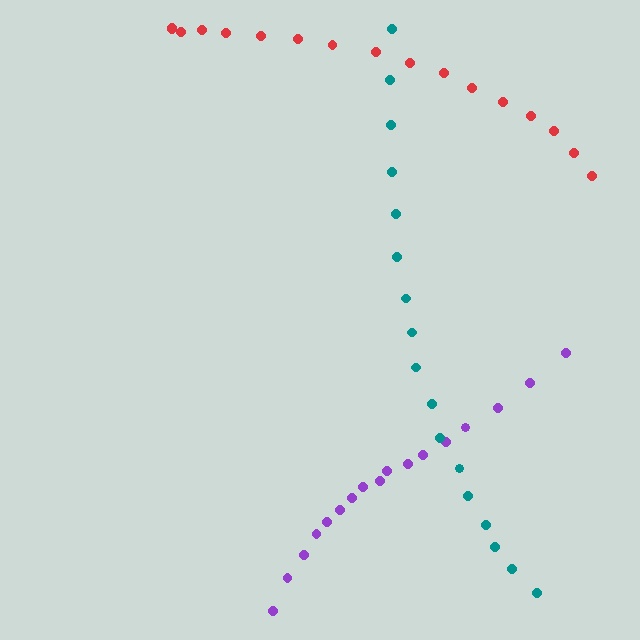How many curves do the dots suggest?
There are 3 distinct paths.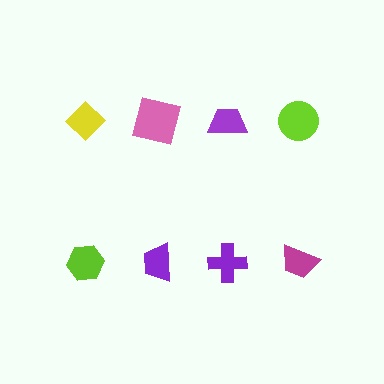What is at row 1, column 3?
A purple trapezoid.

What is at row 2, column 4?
A magenta trapezoid.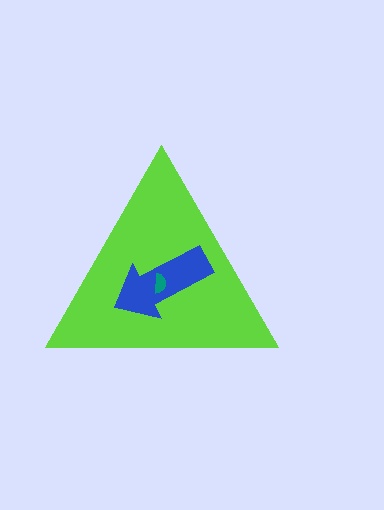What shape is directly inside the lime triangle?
The blue arrow.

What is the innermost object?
The teal semicircle.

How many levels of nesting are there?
3.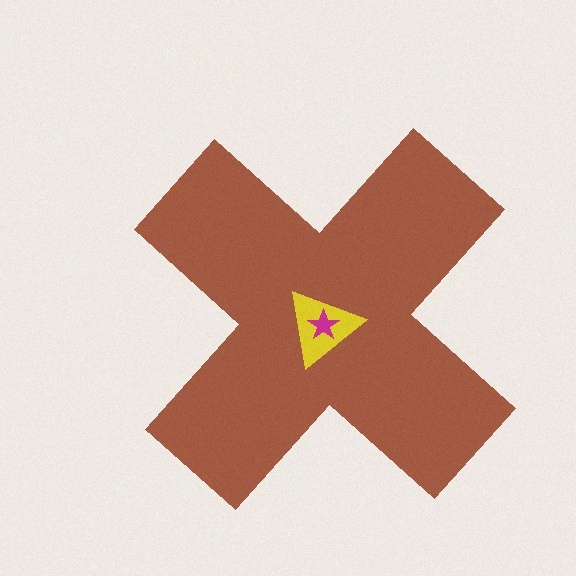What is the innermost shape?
The magenta star.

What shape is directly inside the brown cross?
The yellow triangle.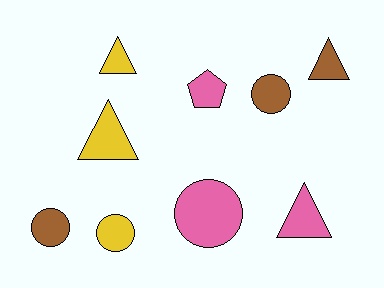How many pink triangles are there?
There is 1 pink triangle.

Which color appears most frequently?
Pink, with 3 objects.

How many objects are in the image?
There are 9 objects.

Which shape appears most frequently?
Triangle, with 4 objects.